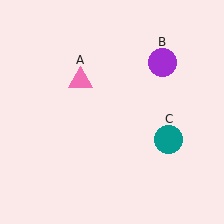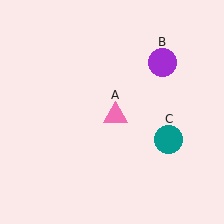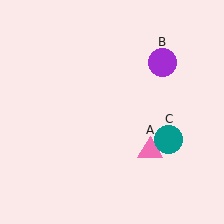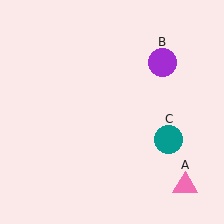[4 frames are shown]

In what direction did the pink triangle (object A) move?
The pink triangle (object A) moved down and to the right.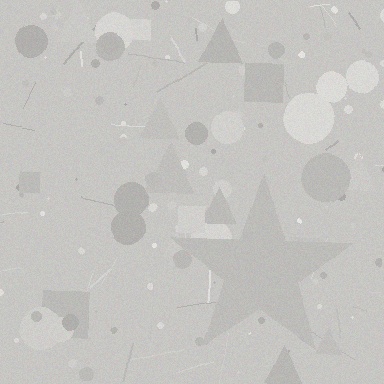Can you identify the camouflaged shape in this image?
The camouflaged shape is a star.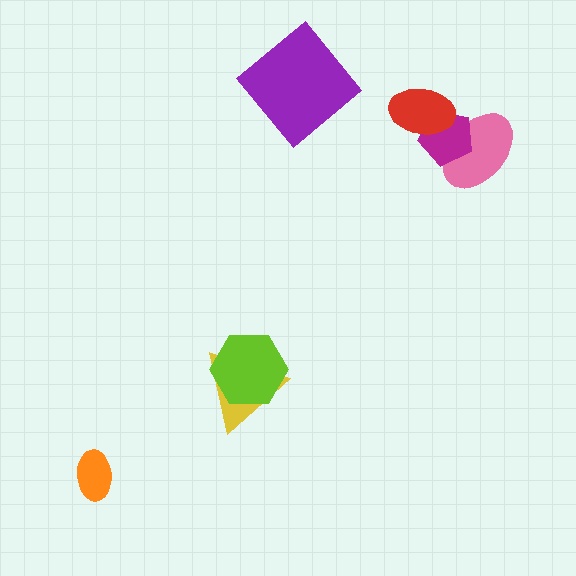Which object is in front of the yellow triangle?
The lime hexagon is in front of the yellow triangle.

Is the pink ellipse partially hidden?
Yes, it is partially covered by another shape.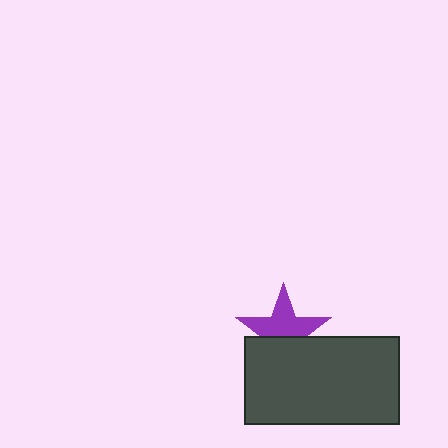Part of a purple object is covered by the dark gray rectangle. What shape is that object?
It is a star.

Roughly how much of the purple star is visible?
About half of it is visible (roughly 57%).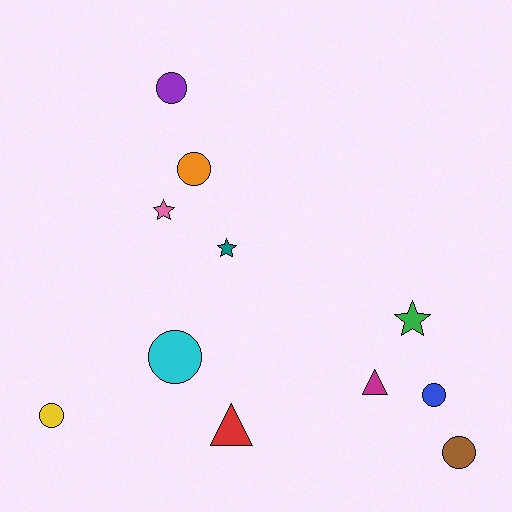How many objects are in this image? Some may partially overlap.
There are 11 objects.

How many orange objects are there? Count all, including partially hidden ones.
There is 1 orange object.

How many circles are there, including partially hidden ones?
There are 6 circles.